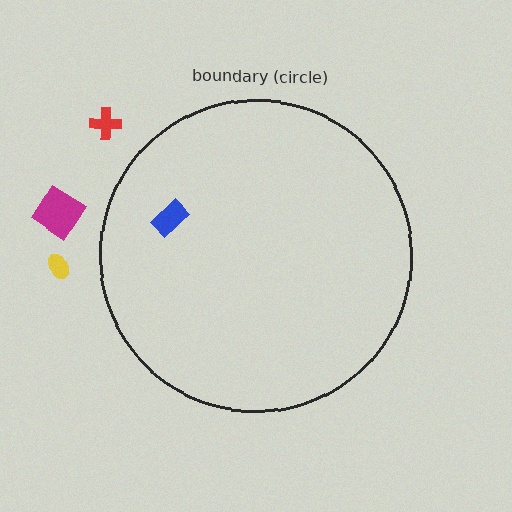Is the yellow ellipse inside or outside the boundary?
Outside.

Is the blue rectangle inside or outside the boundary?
Inside.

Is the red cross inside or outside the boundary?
Outside.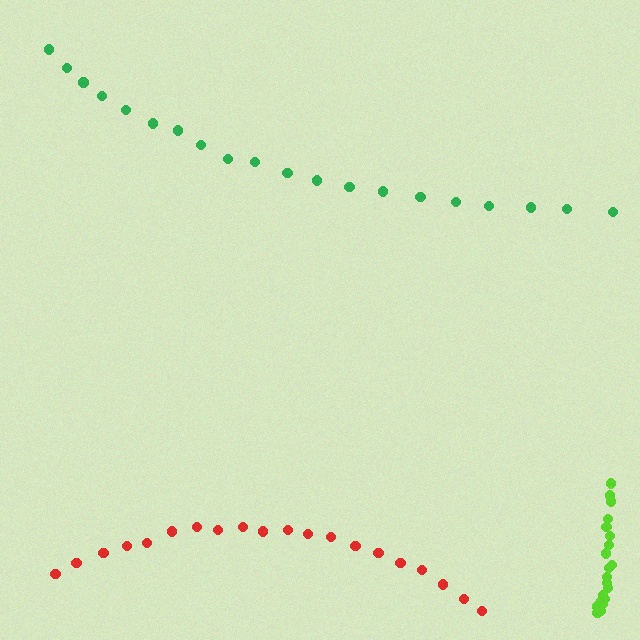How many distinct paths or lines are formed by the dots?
There are 3 distinct paths.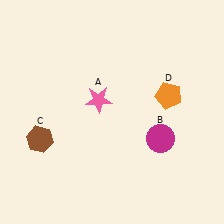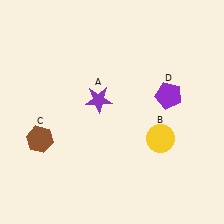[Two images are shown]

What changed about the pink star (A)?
In Image 1, A is pink. In Image 2, it changed to purple.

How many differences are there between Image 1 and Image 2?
There are 3 differences between the two images.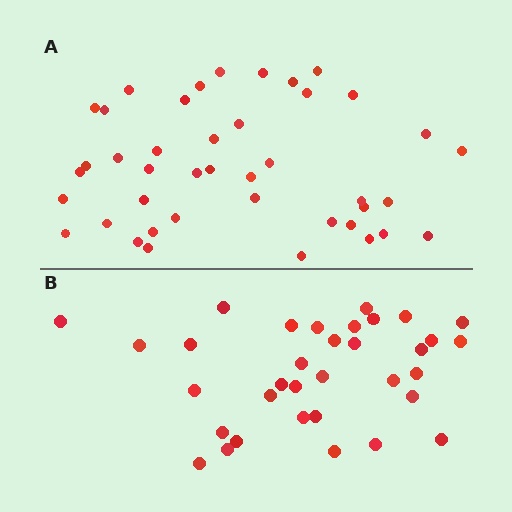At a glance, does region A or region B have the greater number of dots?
Region A (the top region) has more dots.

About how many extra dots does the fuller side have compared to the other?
Region A has roughly 8 or so more dots than region B.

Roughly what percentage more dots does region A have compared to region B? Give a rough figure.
About 25% more.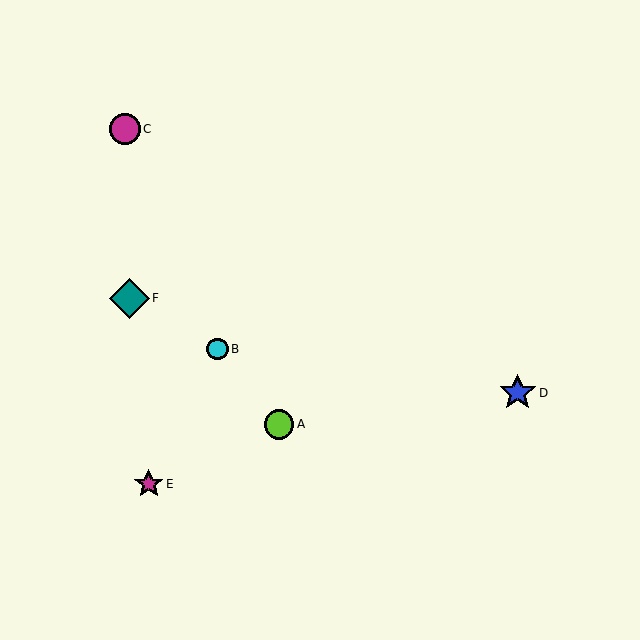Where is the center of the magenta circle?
The center of the magenta circle is at (125, 129).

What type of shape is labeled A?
Shape A is a lime circle.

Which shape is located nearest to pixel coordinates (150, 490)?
The magenta star (labeled E) at (149, 484) is nearest to that location.